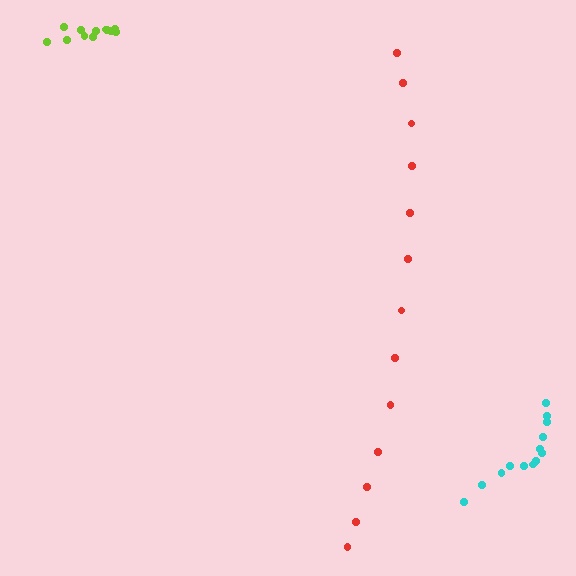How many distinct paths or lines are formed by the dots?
There are 3 distinct paths.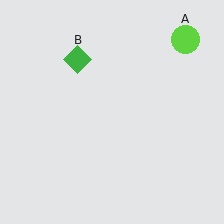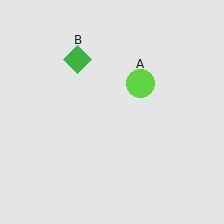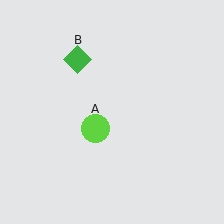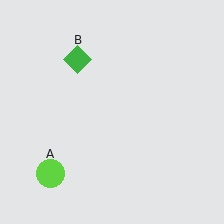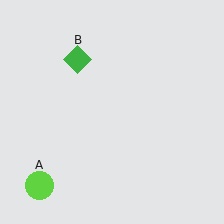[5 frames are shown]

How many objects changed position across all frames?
1 object changed position: lime circle (object A).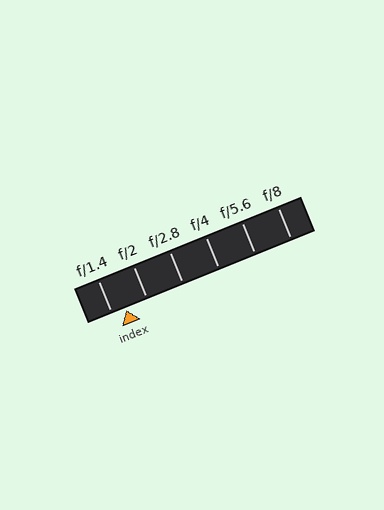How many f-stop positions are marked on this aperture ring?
There are 6 f-stop positions marked.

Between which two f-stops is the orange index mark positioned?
The index mark is between f/1.4 and f/2.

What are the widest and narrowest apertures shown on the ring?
The widest aperture shown is f/1.4 and the narrowest is f/8.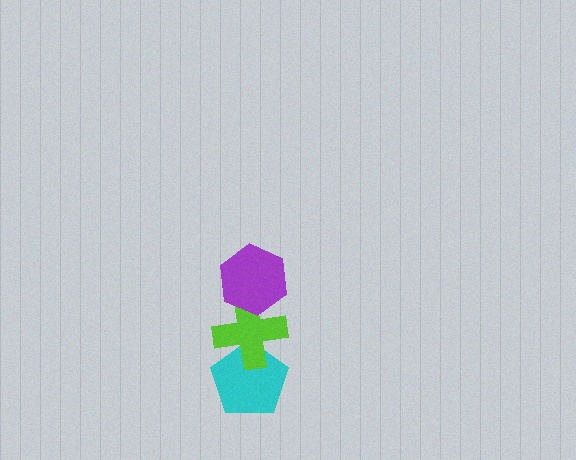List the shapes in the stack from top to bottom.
From top to bottom: the purple hexagon, the lime cross, the cyan pentagon.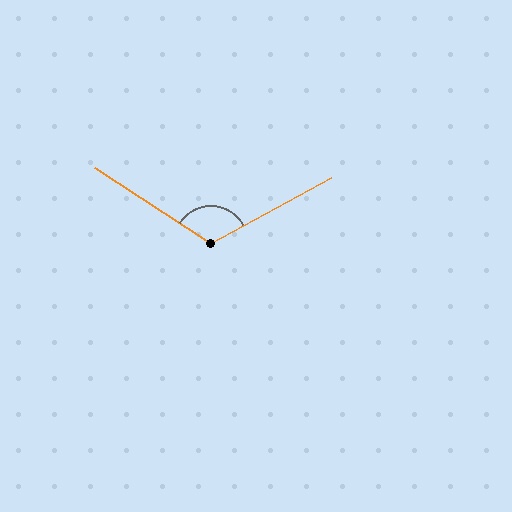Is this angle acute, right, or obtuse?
It is obtuse.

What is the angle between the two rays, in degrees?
Approximately 118 degrees.